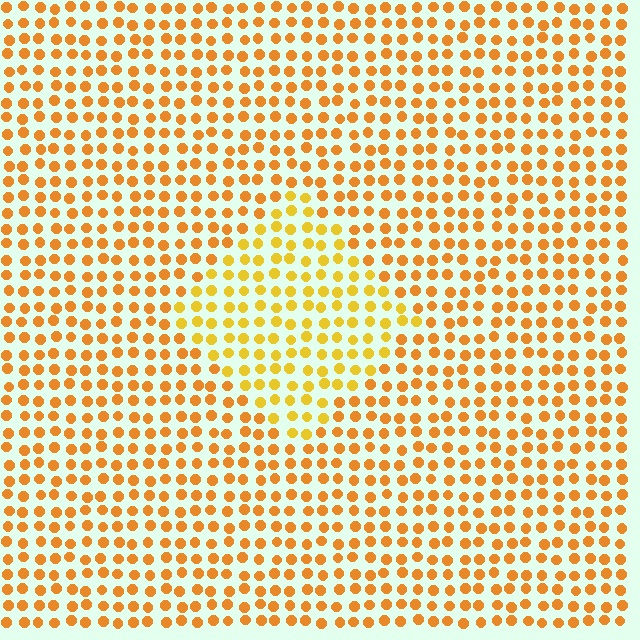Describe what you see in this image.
The image is filled with small orange elements in a uniform arrangement. A diamond-shaped region is visible where the elements are tinted to a slightly different hue, forming a subtle color boundary.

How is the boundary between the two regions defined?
The boundary is defined purely by a slight shift in hue (about 20 degrees). Spacing, size, and orientation are identical on both sides.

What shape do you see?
I see a diamond.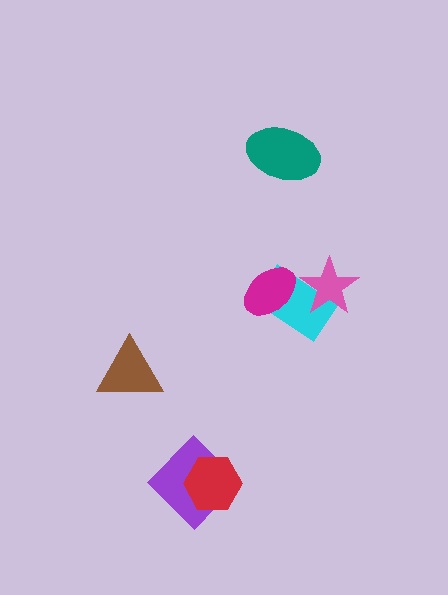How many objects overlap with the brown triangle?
0 objects overlap with the brown triangle.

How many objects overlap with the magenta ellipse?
1 object overlaps with the magenta ellipse.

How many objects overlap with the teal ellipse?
0 objects overlap with the teal ellipse.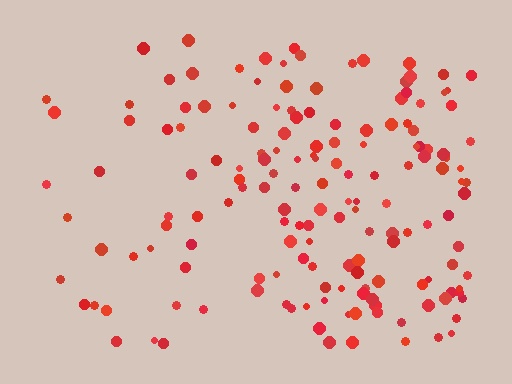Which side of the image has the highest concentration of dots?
The right.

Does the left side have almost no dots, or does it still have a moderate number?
Still a moderate number, just noticeably fewer than the right.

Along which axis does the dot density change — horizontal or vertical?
Horizontal.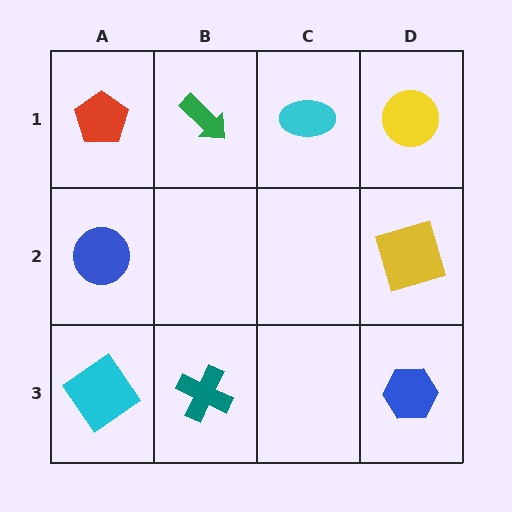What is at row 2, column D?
A yellow square.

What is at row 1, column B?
A green arrow.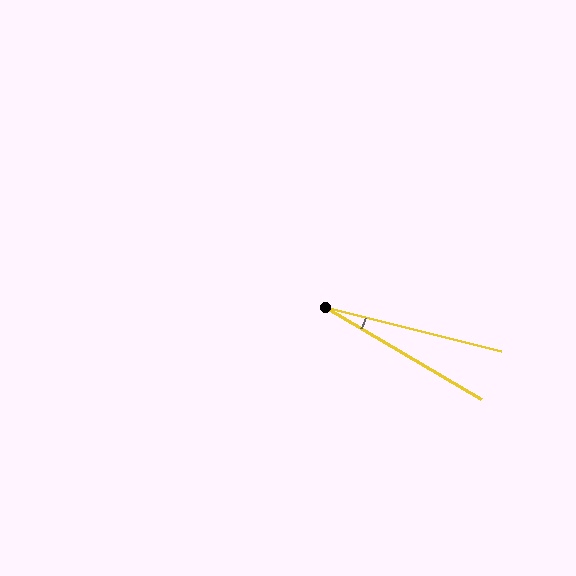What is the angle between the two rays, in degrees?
Approximately 16 degrees.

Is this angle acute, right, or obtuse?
It is acute.